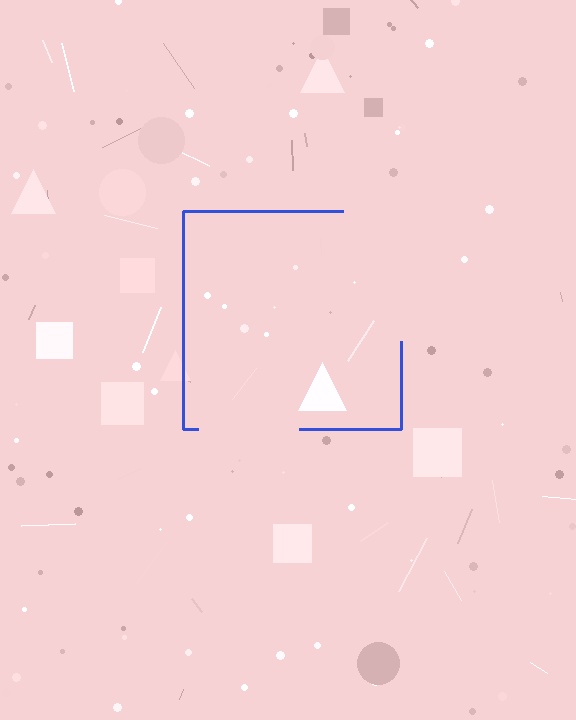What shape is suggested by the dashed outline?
The dashed outline suggests a square.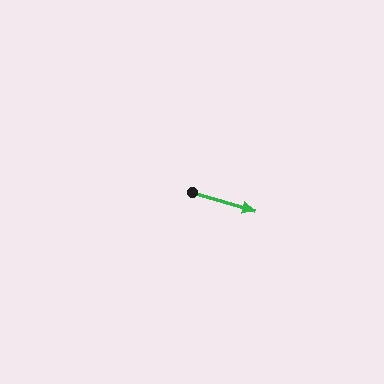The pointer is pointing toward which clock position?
Roughly 4 o'clock.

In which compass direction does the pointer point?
East.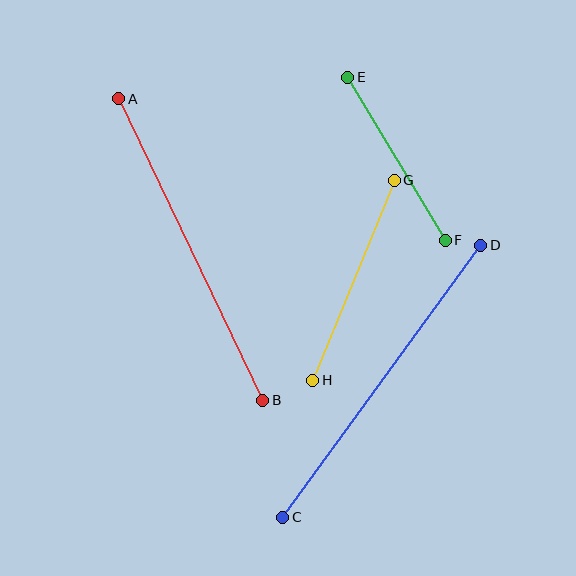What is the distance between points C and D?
The distance is approximately 336 pixels.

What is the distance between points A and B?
The distance is approximately 334 pixels.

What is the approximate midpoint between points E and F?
The midpoint is at approximately (396, 159) pixels.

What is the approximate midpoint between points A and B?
The midpoint is at approximately (191, 250) pixels.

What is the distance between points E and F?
The distance is approximately 190 pixels.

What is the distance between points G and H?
The distance is approximately 216 pixels.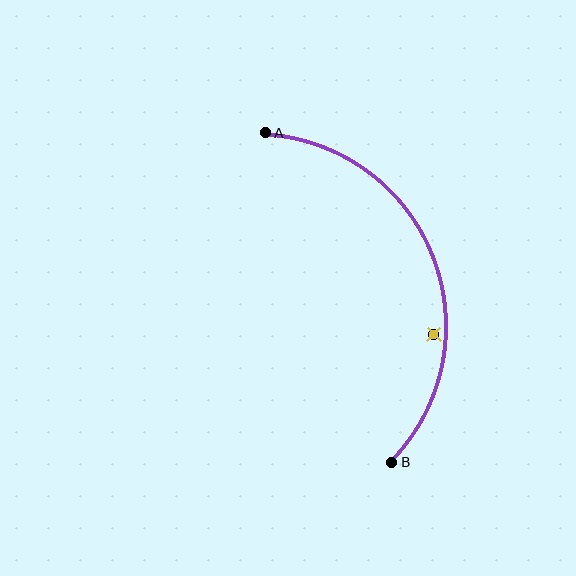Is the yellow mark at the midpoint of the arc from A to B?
No — the yellow mark does not lie on the arc at all. It sits slightly inside the curve.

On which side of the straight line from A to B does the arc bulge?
The arc bulges to the right of the straight line connecting A and B.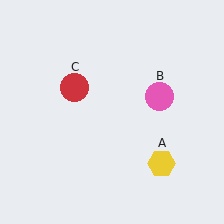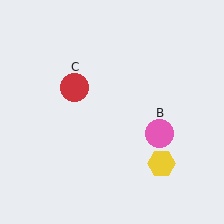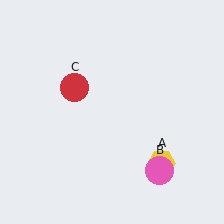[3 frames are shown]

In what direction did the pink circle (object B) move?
The pink circle (object B) moved down.